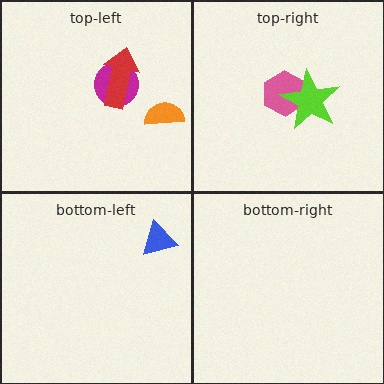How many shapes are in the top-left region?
3.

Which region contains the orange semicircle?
The top-left region.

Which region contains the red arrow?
The top-left region.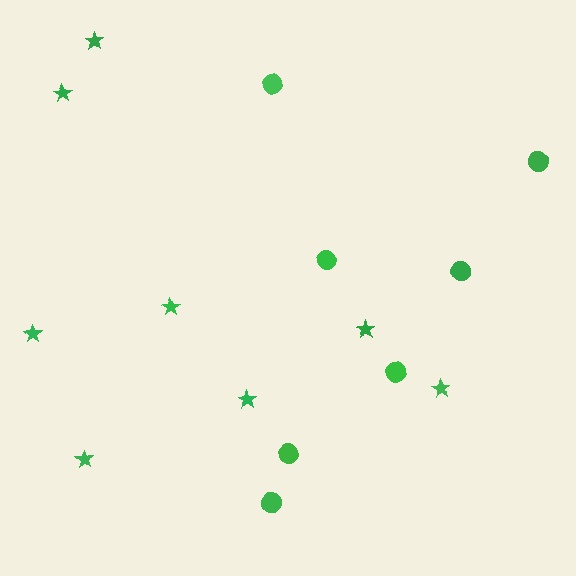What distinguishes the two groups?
There are 2 groups: one group of circles (7) and one group of stars (8).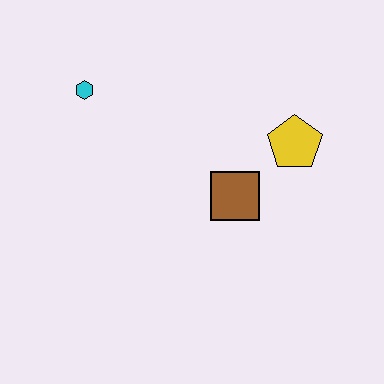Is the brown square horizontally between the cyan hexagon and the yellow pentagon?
Yes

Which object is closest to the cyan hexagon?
The brown square is closest to the cyan hexagon.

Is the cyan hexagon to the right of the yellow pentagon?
No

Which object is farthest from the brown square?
The cyan hexagon is farthest from the brown square.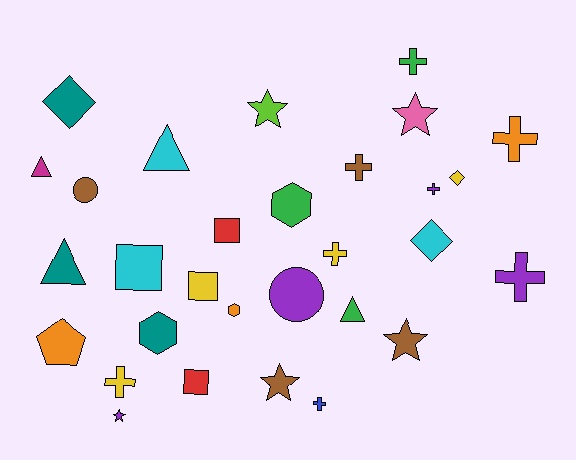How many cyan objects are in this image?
There are 3 cyan objects.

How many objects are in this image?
There are 30 objects.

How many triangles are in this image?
There are 4 triangles.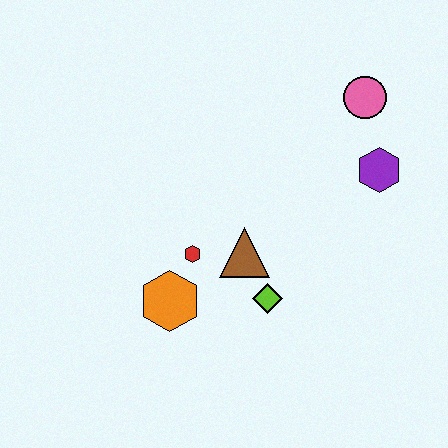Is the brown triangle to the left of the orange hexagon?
No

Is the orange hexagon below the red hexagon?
Yes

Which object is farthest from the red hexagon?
The pink circle is farthest from the red hexagon.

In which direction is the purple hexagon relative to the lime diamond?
The purple hexagon is above the lime diamond.